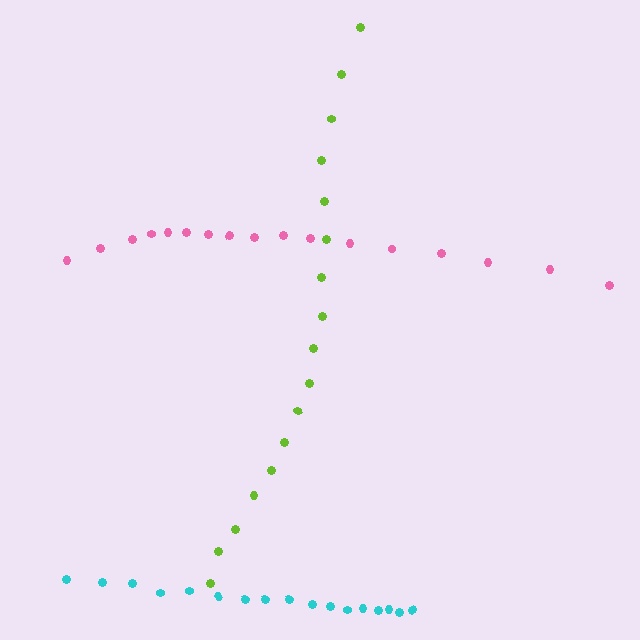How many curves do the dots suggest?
There are 3 distinct paths.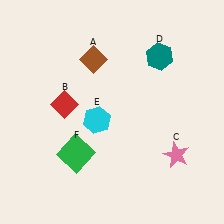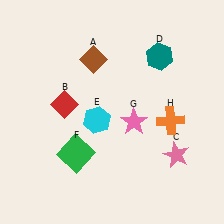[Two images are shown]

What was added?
A pink star (G), an orange cross (H) were added in Image 2.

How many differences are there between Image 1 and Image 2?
There are 2 differences between the two images.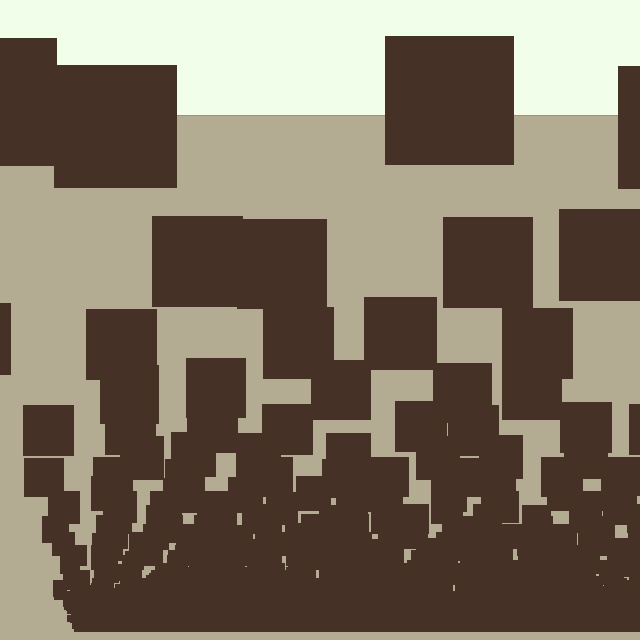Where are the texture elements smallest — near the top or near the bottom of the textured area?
Near the bottom.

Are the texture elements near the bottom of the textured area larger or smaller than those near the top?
Smaller. The gradient is inverted — elements near the bottom are smaller and denser.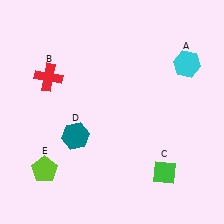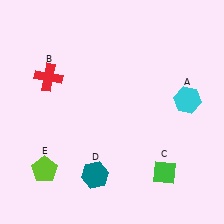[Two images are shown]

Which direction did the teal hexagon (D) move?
The teal hexagon (D) moved down.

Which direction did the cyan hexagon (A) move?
The cyan hexagon (A) moved down.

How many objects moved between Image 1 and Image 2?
2 objects moved between the two images.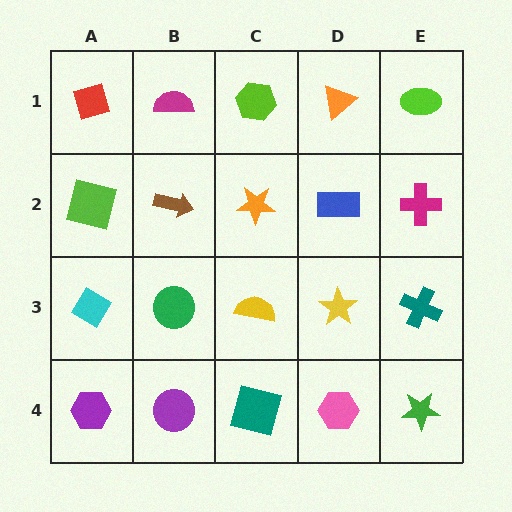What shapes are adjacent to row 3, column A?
A lime square (row 2, column A), a purple hexagon (row 4, column A), a green circle (row 3, column B).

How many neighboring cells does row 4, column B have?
3.